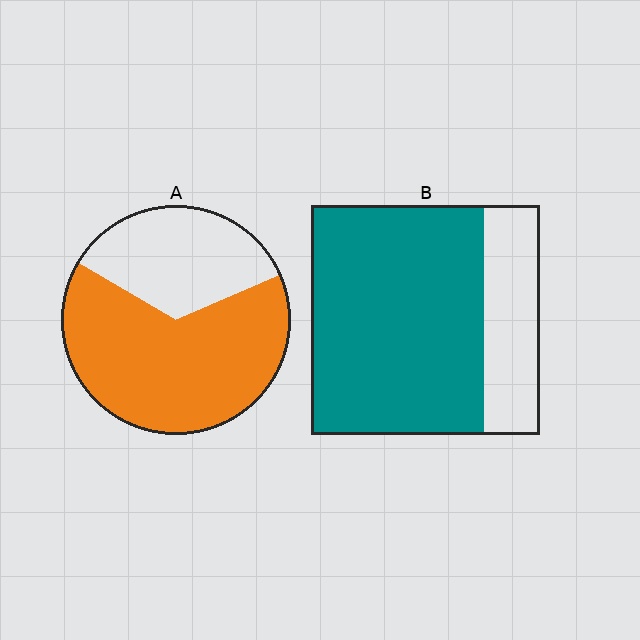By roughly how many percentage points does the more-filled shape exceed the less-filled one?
By roughly 10 percentage points (B over A).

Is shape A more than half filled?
Yes.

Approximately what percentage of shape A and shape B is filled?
A is approximately 65% and B is approximately 75%.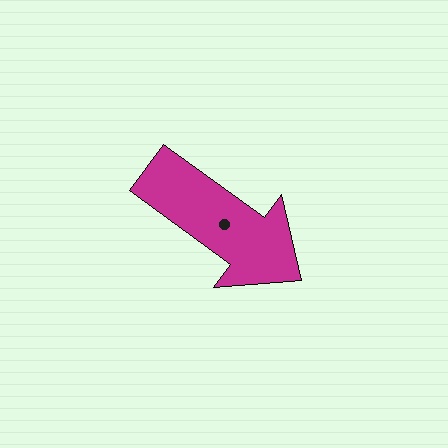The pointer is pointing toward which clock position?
Roughly 4 o'clock.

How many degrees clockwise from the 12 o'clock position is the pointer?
Approximately 126 degrees.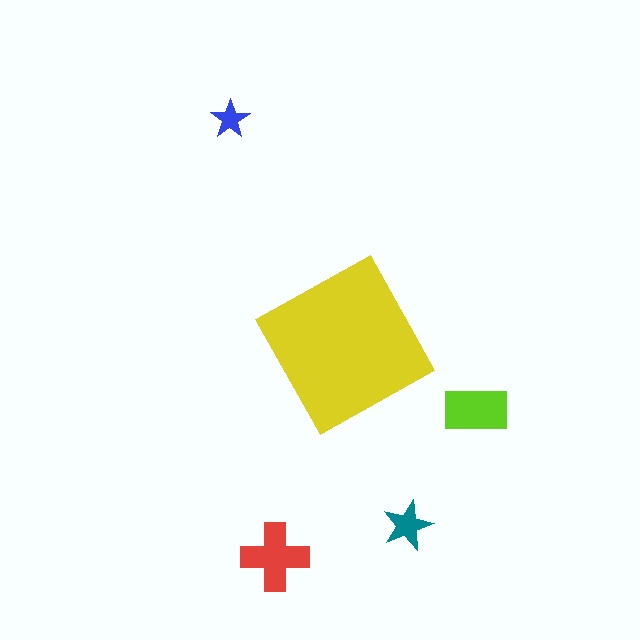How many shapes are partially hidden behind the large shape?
0 shapes are partially hidden.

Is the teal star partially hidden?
No, the teal star is fully visible.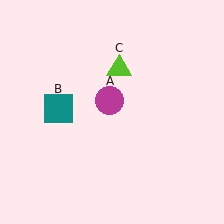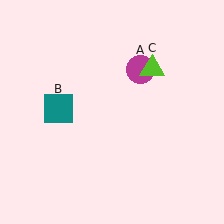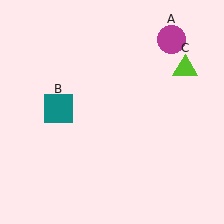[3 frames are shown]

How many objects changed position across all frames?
2 objects changed position: magenta circle (object A), lime triangle (object C).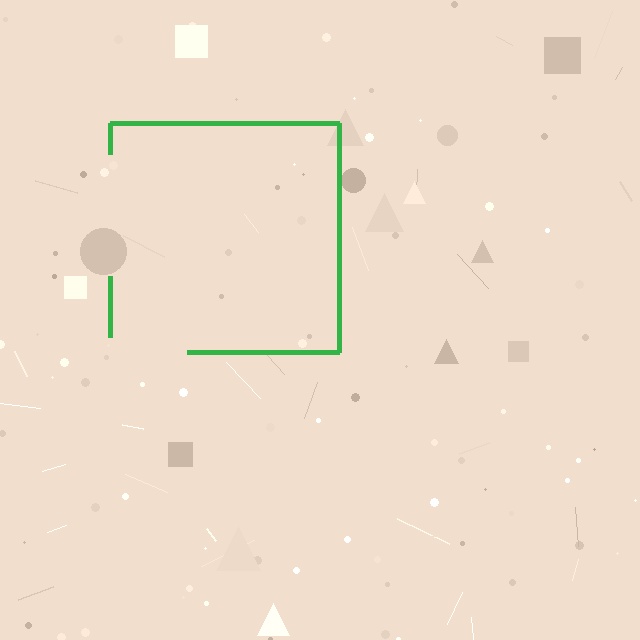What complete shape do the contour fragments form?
The contour fragments form a square.